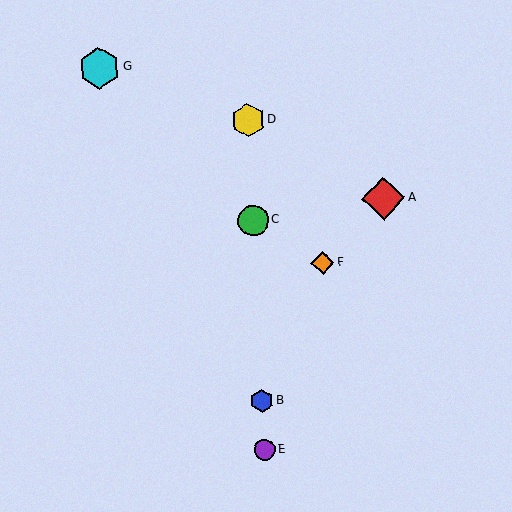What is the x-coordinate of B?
Object B is at x≈262.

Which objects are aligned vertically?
Objects B, C, D, E are aligned vertically.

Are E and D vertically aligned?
Yes, both are at x≈265.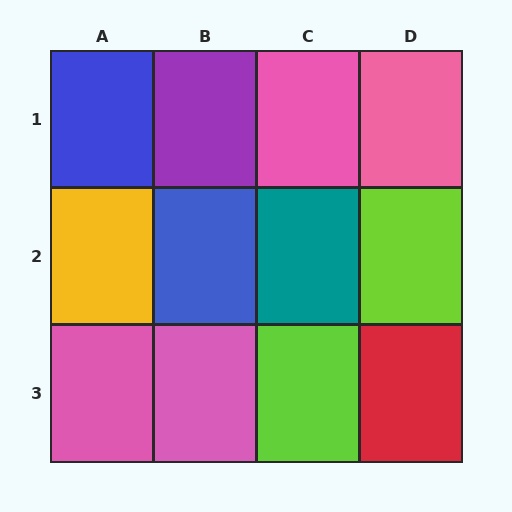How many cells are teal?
1 cell is teal.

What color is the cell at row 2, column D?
Lime.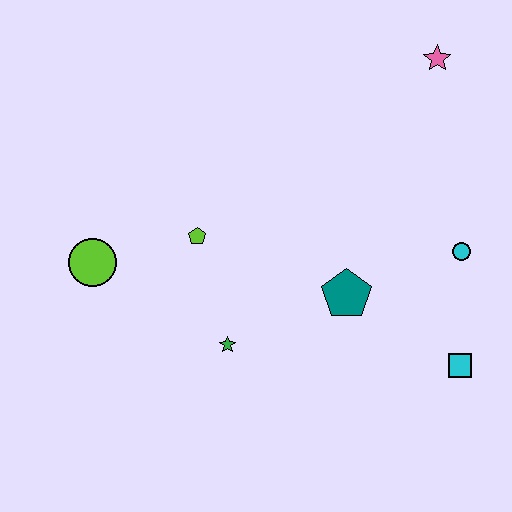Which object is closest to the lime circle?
The lime pentagon is closest to the lime circle.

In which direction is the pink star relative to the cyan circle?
The pink star is above the cyan circle.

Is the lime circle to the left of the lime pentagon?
Yes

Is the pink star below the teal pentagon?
No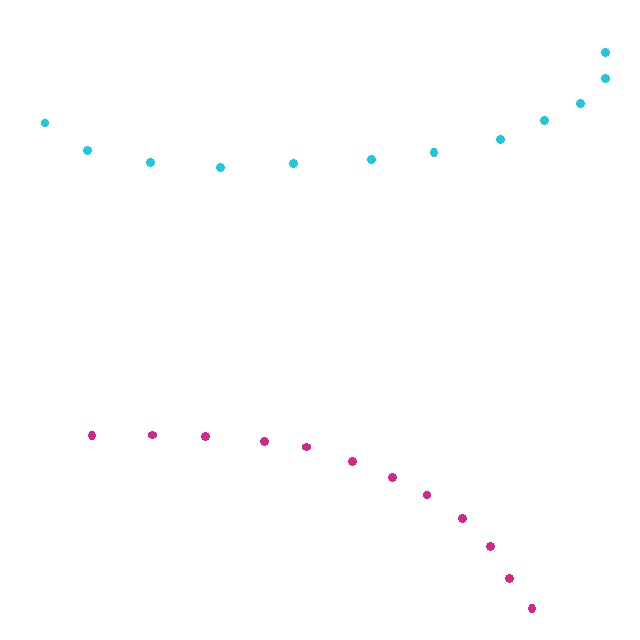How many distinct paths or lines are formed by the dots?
There are 2 distinct paths.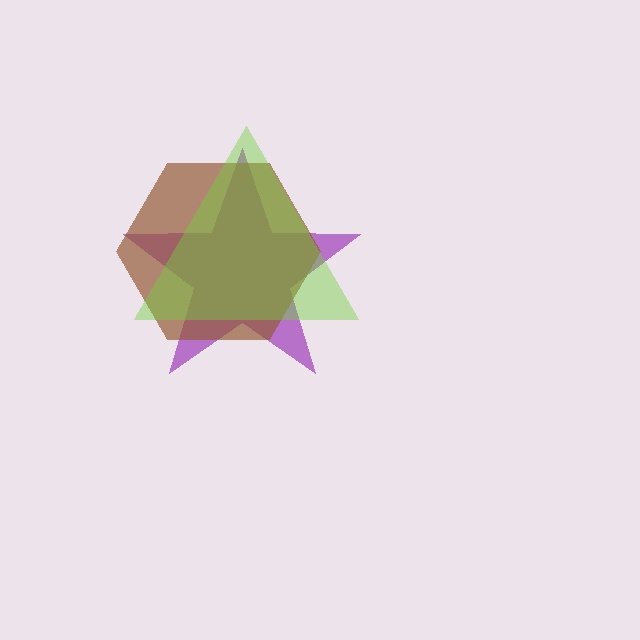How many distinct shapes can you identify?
There are 3 distinct shapes: a purple star, a brown hexagon, a lime triangle.